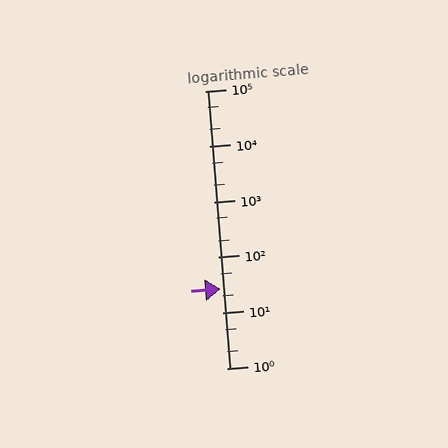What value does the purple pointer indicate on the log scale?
The pointer indicates approximately 27.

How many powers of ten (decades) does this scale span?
The scale spans 5 decades, from 1 to 100000.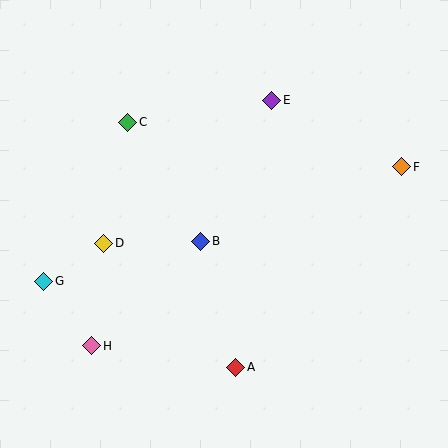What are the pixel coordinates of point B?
Point B is at (201, 241).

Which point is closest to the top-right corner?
Point F is closest to the top-right corner.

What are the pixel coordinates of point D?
Point D is at (104, 243).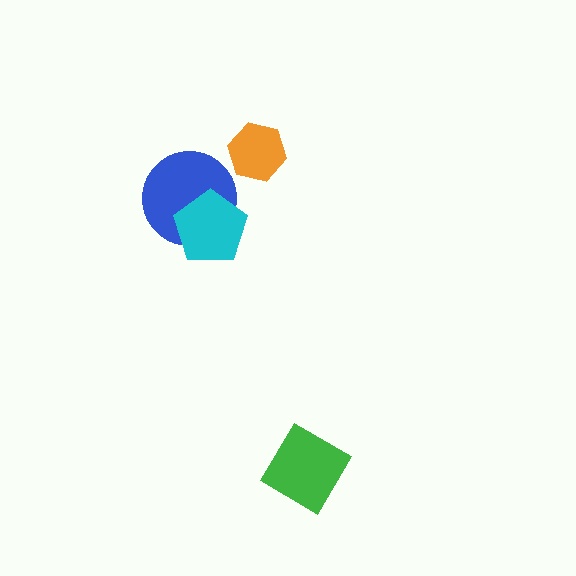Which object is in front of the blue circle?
The cyan pentagon is in front of the blue circle.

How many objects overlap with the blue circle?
1 object overlaps with the blue circle.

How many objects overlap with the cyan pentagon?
1 object overlaps with the cyan pentagon.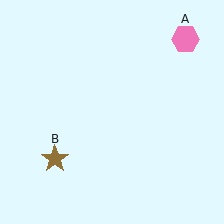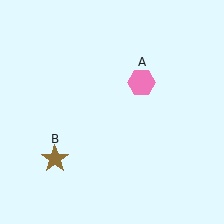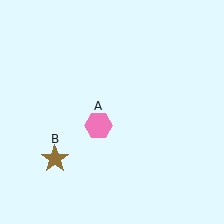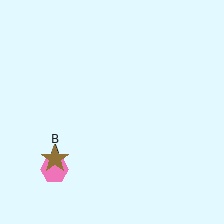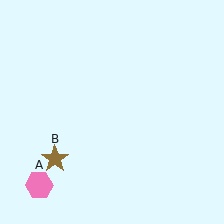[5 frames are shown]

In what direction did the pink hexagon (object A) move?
The pink hexagon (object A) moved down and to the left.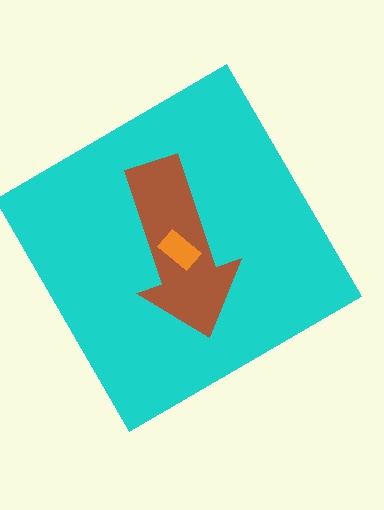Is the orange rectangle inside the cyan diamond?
Yes.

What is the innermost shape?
The orange rectangle.